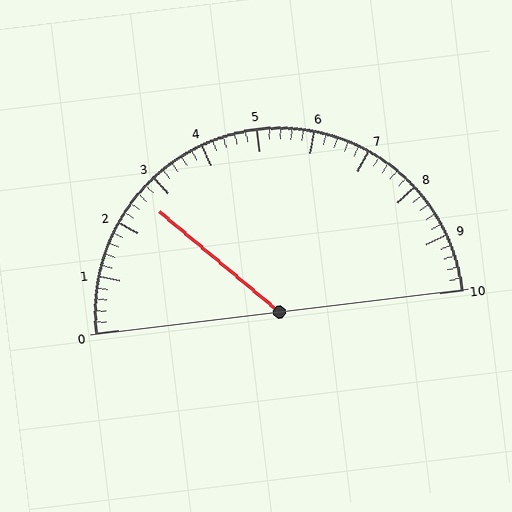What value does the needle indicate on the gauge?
The needle indicates approximately 2.6.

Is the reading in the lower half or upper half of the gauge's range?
The reading is in the lower half of the range (0 to 10).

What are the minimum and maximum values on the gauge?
The gauge ranges from 0 to 10.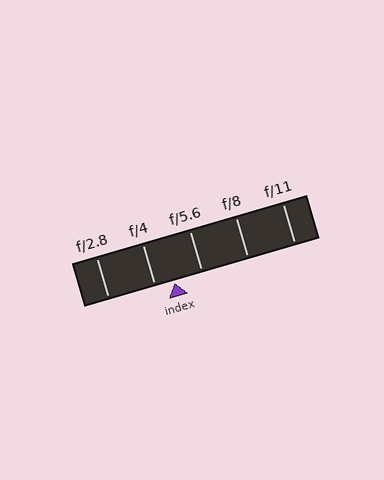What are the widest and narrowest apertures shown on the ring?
The widest aperture shown is f/2.8 and the narrowest is f/11.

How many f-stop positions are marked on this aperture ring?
There are 5 f-stop positions marked.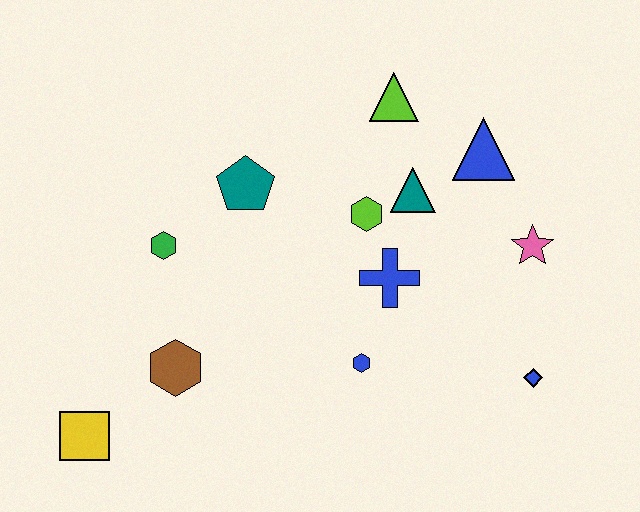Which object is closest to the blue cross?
The lime hexagon is closest to the blue cross.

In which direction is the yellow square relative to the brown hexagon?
The yellow square is to the left of the brown hexagon.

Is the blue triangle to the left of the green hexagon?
No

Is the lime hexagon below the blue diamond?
No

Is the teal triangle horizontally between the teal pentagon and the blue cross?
No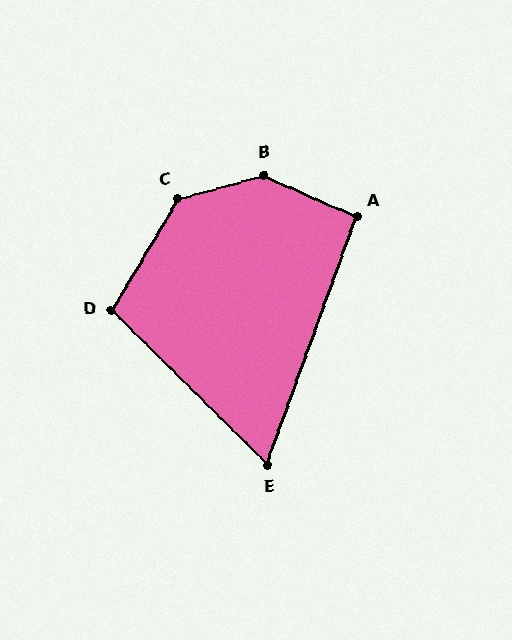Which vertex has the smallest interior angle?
E, at approximately 65 degrees.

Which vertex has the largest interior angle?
B, at approximately 141 degrees.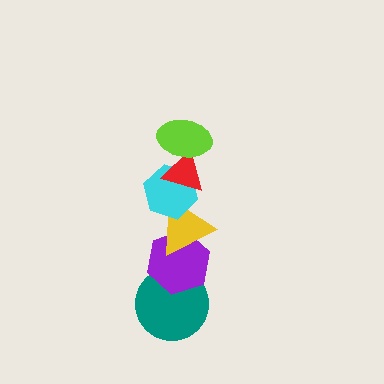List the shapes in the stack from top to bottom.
From top to bottom: the lime ellipse, the red triangle, the cyan hexagon, the yellow triangle, the purple hexagon, the teal circle.